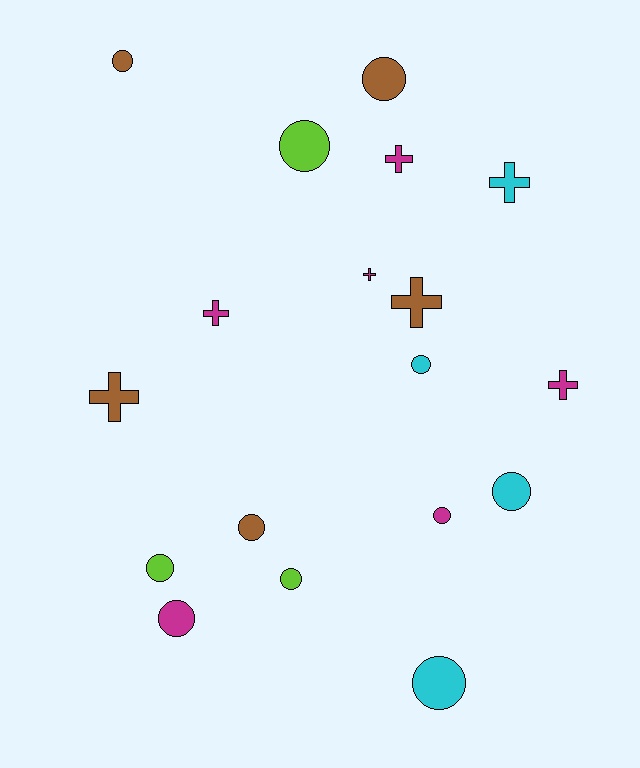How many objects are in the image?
There are 18 objects.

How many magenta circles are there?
There are 2 magenta circles.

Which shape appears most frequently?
Circle, with 11 objects.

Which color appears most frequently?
Magenta, with 6 objects.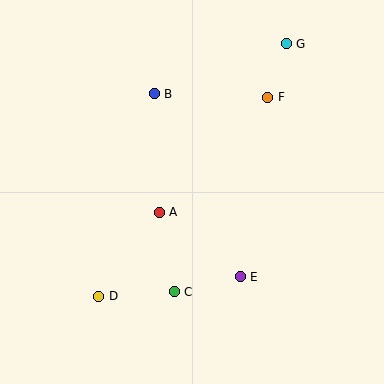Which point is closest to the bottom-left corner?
Point D is closest to the bottom-left corner.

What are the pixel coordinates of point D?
Point D is at (99, 296).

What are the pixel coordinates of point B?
Point B is at (154, 94).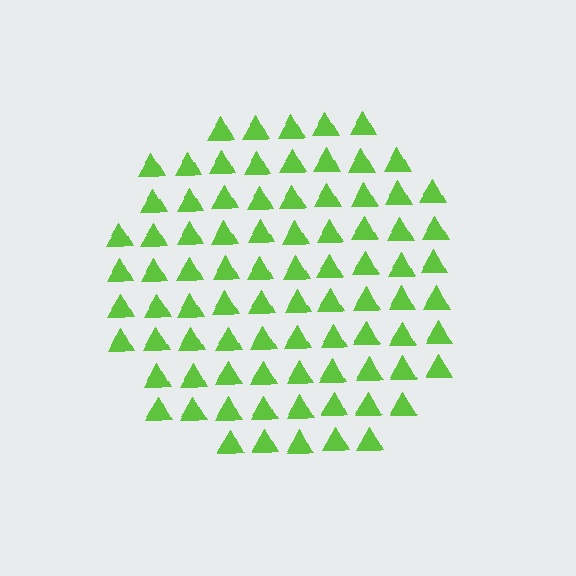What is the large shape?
The large shape is a circle.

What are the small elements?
The small elements are triangles.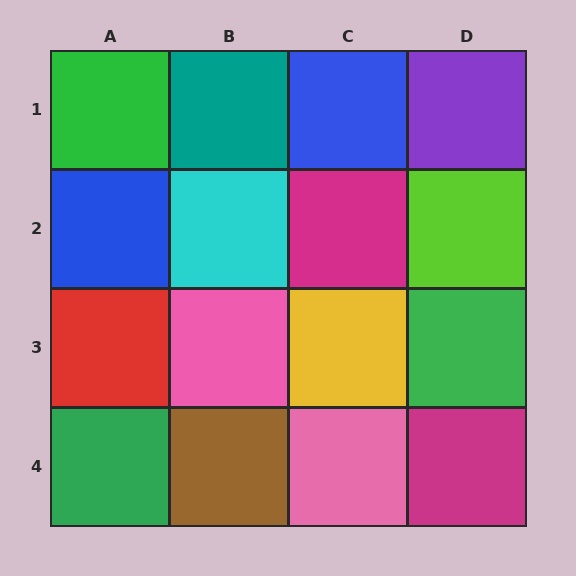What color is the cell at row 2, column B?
Cyan.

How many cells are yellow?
1 cell is yellow.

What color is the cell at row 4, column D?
Magenta.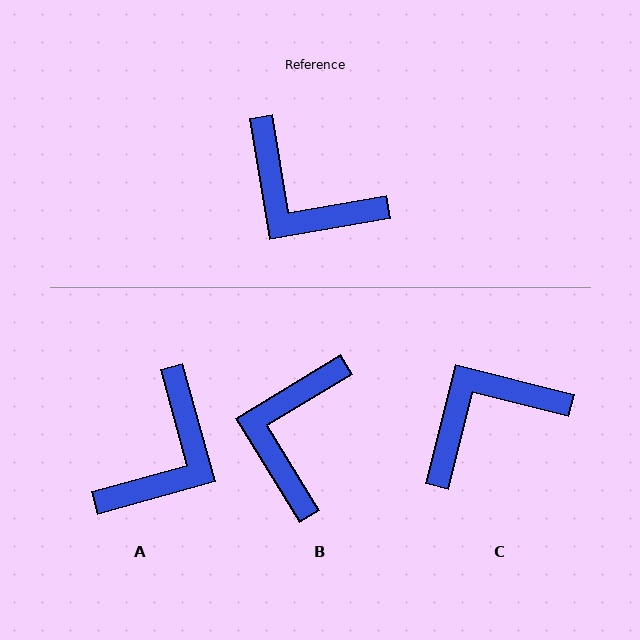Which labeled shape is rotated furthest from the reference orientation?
C, about 114 degrees away.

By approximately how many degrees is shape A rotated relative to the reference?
Approximately 96 degrees counter-clockwise.